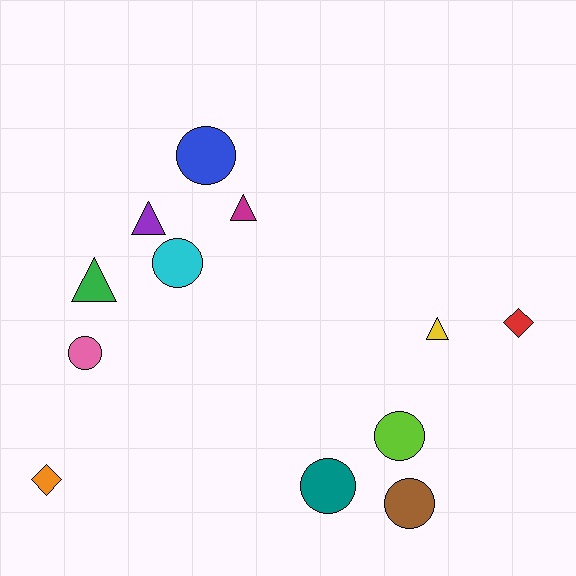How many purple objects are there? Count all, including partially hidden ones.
There is 1 purple object.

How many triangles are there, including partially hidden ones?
There are 4 triangles.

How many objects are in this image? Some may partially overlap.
There are 12 objects.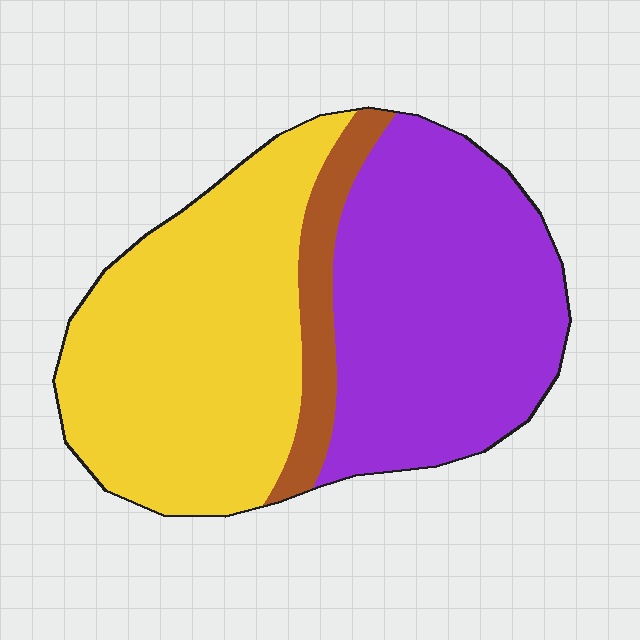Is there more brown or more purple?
Purple.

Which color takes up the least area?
Brown, at roughly 10%.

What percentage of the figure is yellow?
Yellow covers 46% of the figure.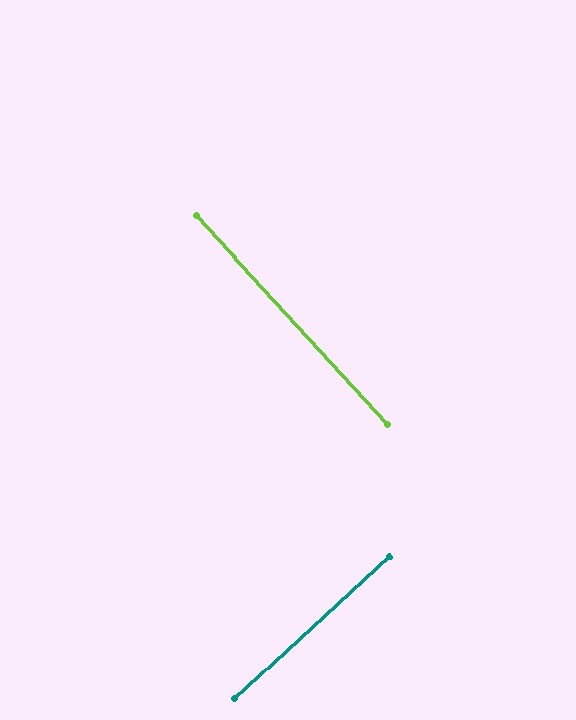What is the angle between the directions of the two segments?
Approximately 90 degrees.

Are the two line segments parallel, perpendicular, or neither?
Perpendicular — they meet at approximately 90°.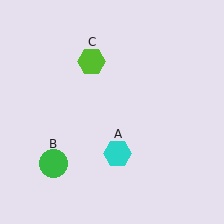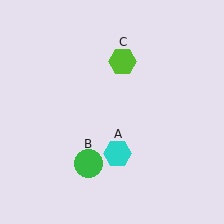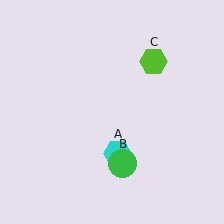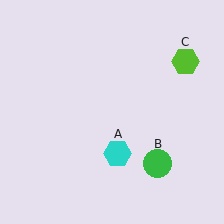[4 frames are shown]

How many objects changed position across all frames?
2 objects changed position: green circle (object B), lime hexagon (object C).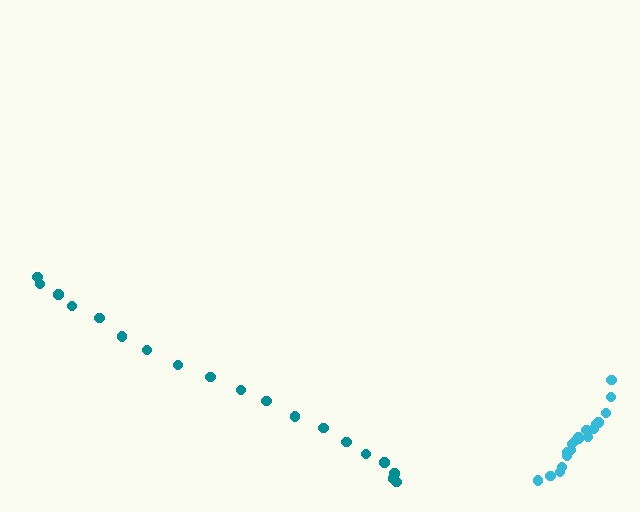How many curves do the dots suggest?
There are 2 distinct paths.